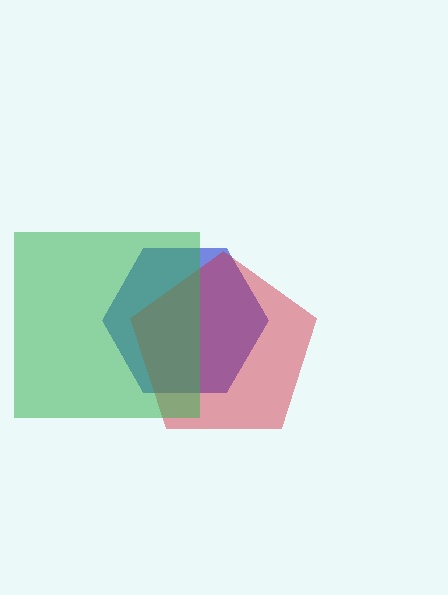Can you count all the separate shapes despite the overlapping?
Yes, there are 3 separate shapes.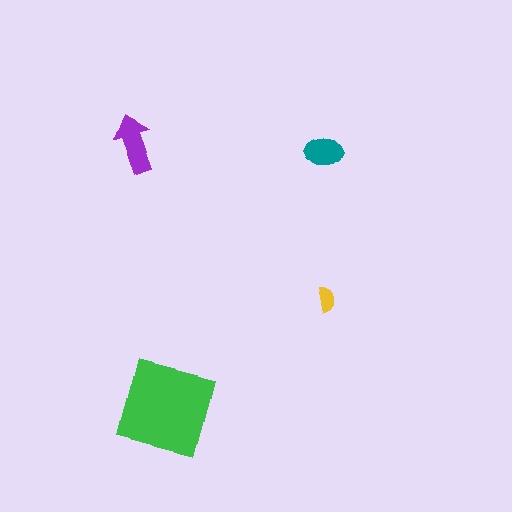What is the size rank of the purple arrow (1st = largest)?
2nd.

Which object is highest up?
The teal ellipse is topmost.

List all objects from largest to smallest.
The green square, the purple arrow, the teal ellipse, the yellow semicircle.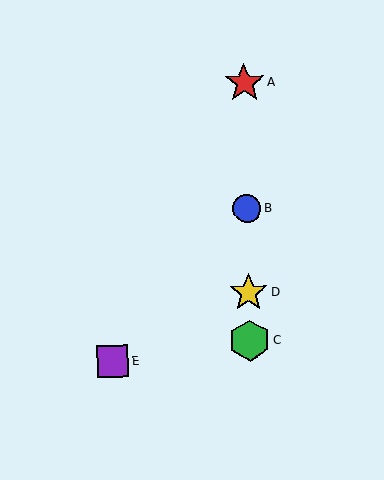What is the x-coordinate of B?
Object B is at x≈247.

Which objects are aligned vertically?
Objects A, B, C, D are aligned vertically.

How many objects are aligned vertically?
4 objects (A, B, C, D) are aligned vertically.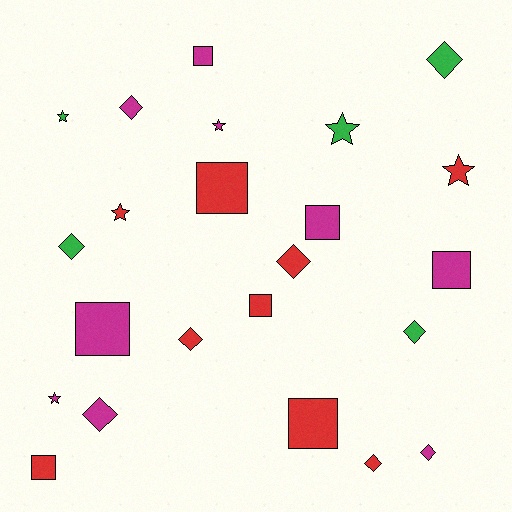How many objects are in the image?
There are 23 objects.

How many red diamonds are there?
There are 3 red diamonds.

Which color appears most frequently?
Magenta, with 9 objects.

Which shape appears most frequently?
Diamond, with 9 objects.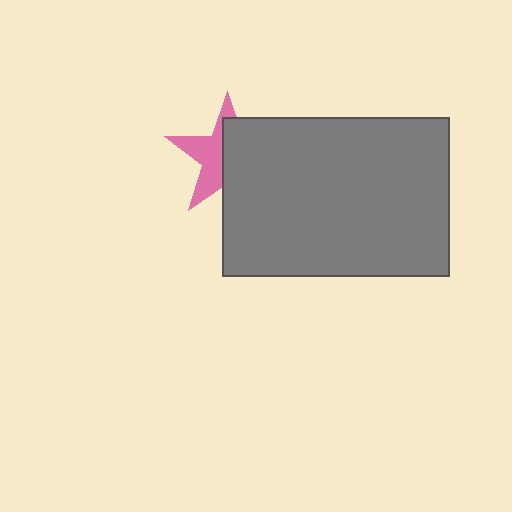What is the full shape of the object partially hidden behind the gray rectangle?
The partially hidden object is a pink star.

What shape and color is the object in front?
The object in front is a gray rectangle.